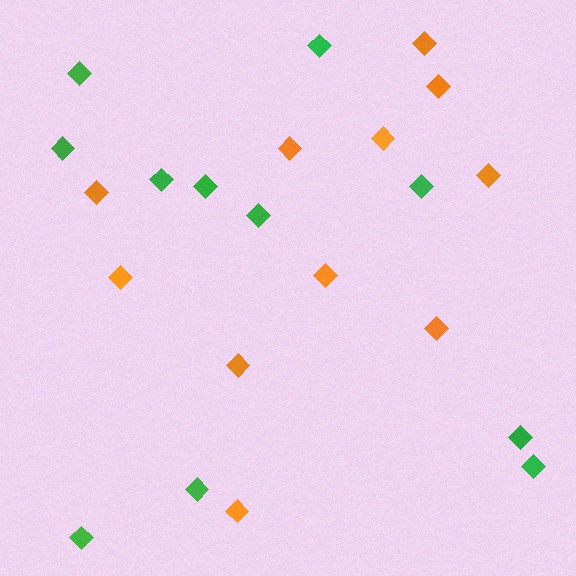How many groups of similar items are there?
There are 2 groups: one group of green diamonds (11) and one group of orange diamonds (11).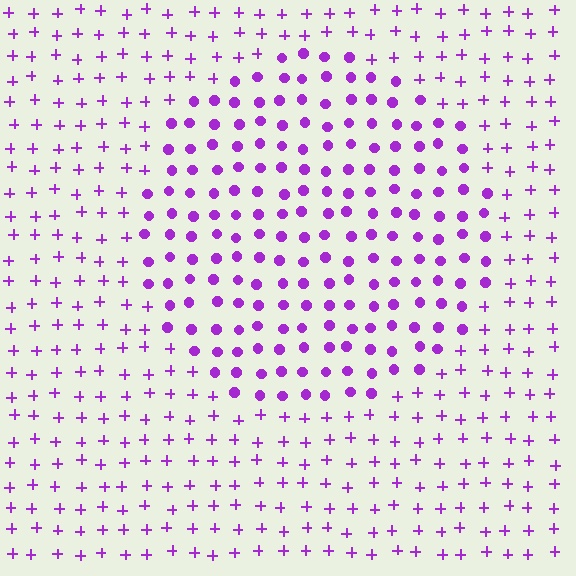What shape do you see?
I see a circle.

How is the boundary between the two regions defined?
The boundary is defined by a change in element shape: circles inside vs. plus signs outside. All elements share the same color and spacing.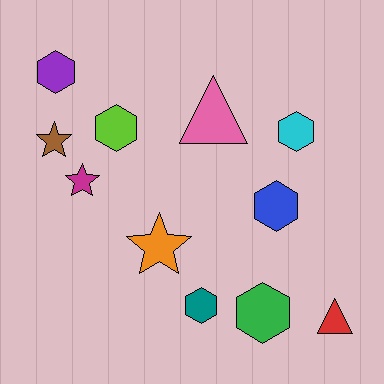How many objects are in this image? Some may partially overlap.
There are 11 objects.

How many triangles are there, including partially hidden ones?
There are 2 triangles.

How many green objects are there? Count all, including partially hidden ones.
There is 1 green object.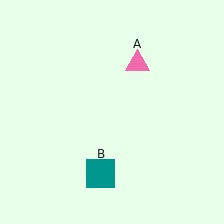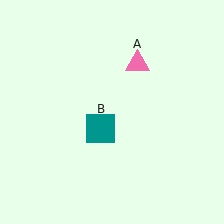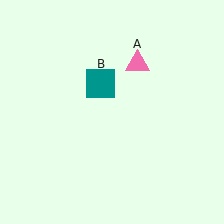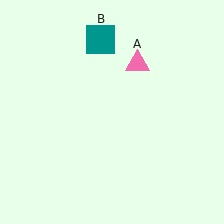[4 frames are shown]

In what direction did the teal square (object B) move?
The teal square (object B) moved up.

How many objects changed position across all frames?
1 object changed position: teal square (object B).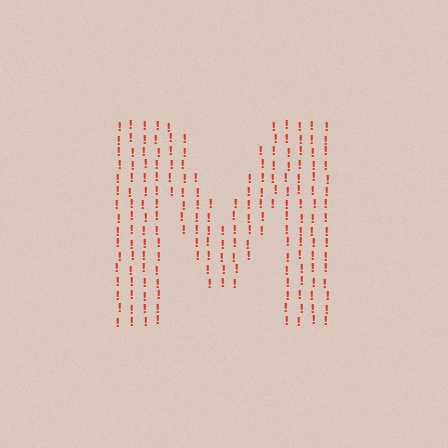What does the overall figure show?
The overall figure shows the letter M.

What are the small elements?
The small elements are exclamation marks.